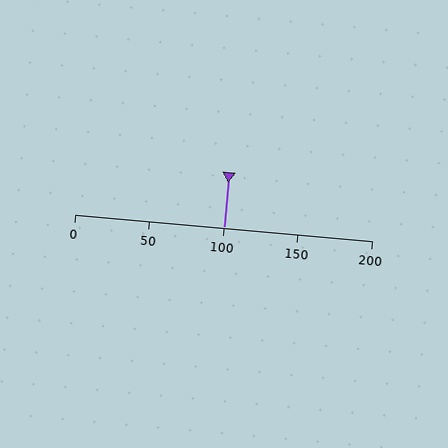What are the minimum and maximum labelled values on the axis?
The axis runs from 0 to 200.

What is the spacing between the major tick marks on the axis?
The major ticks are spaced 50 apart.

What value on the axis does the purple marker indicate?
The marker indicates approximately 100.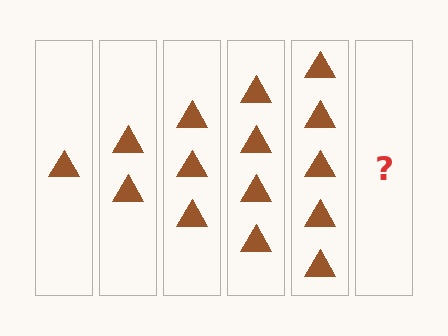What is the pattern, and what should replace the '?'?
The pattern is that each step adds one more triangle. The '?' should be 6 triangles.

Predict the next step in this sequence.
The next step is 6 triangles.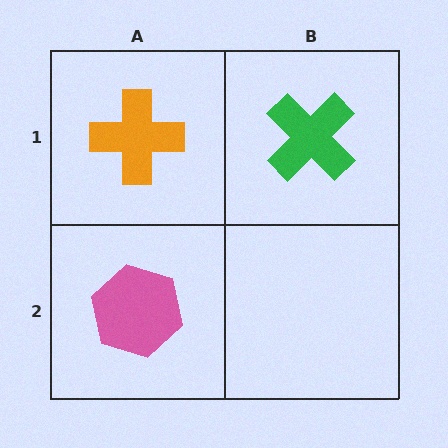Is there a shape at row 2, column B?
No, that cell is empty.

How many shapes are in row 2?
1 shape.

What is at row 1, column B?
A green cross.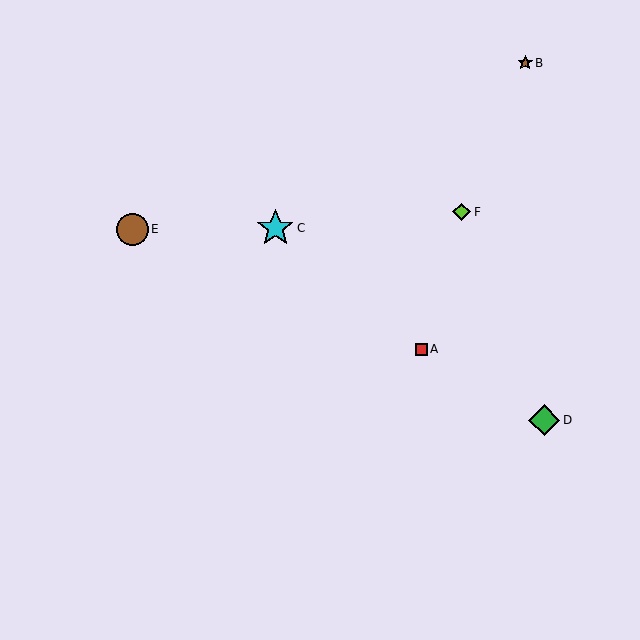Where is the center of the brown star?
The center of the brown star is at (525, 63).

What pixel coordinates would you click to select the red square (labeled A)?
Click at (421, 349) to select the red square A.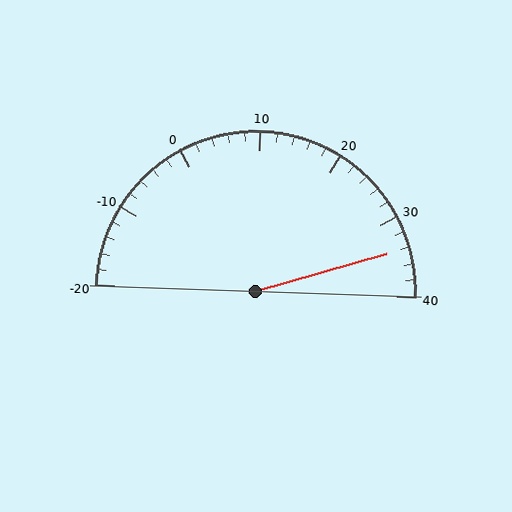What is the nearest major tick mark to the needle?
The nearest major tick mark is 30.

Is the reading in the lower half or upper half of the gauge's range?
The reading is in the upper half of the range (-20 to 40).